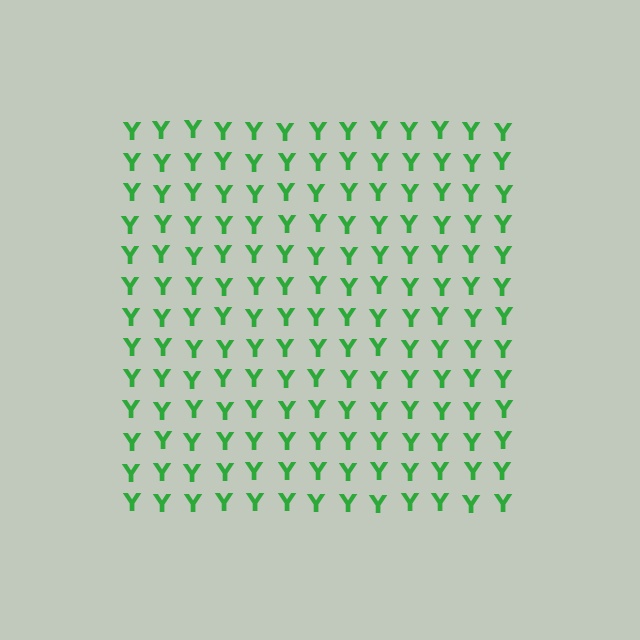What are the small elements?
The small elements are letter Y's.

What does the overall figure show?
The overall figure shows a square.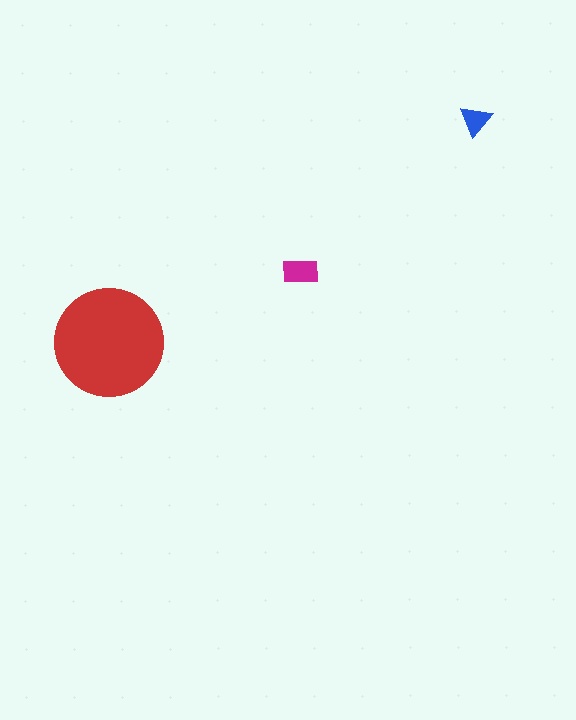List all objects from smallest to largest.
The blue triangle, the magenta rectangle, the red circle.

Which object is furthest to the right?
The blue triangle is rightmost.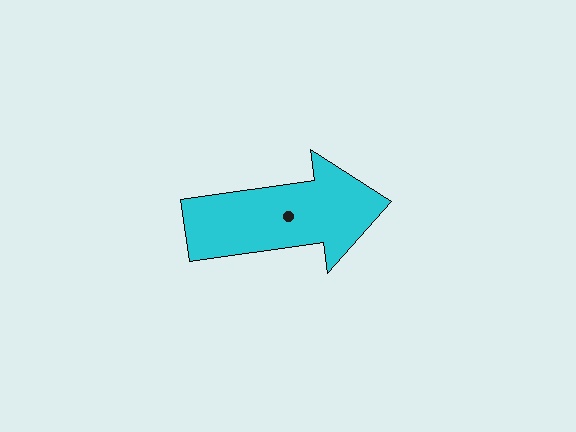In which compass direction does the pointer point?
East.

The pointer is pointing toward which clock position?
Roughly 3 o'clock.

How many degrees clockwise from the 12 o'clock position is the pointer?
Approximately 82 degrees.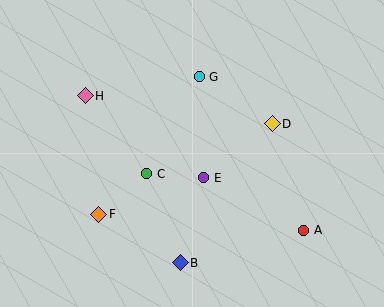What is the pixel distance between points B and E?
The distance between B and E is 88 pixels.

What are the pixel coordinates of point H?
Point H is at (85, 96).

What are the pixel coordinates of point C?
Point C is at (147, 174).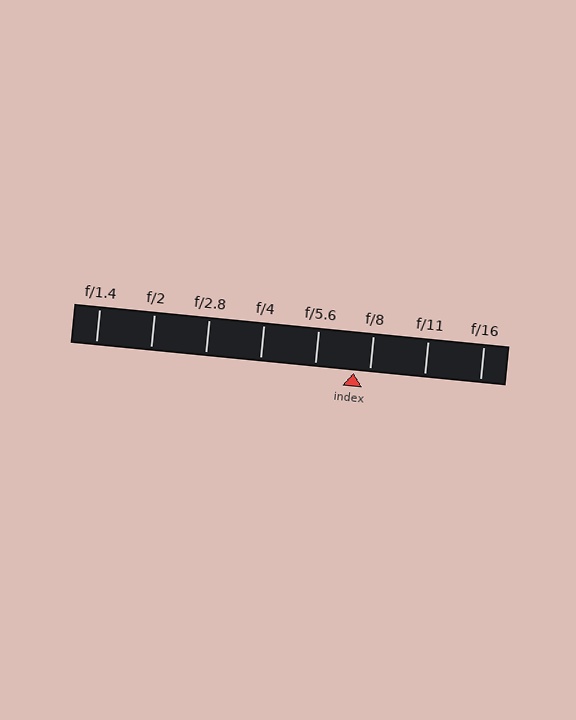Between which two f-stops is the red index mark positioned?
The index mark is between f/5.6 and f/8.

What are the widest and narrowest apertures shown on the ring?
The widest aperture shown is f/1.4 and the narrowest is f/16.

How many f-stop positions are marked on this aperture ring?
There are 8 f-stop positions marked.